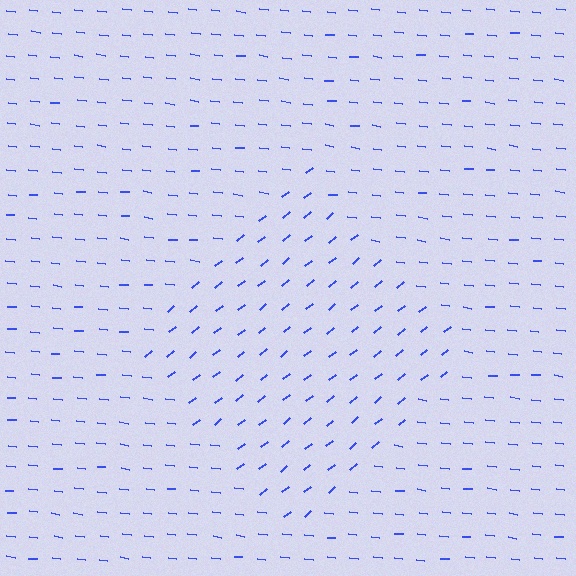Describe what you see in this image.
The image is filled with small blue line segments. A diamond region in the image has lines oriented differently from the surrounding lines, creating a visible texture boundary.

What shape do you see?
I see a diamond.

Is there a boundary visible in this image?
Yes, there is a texture boundary formed by a change in line orientation.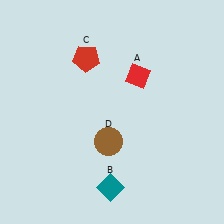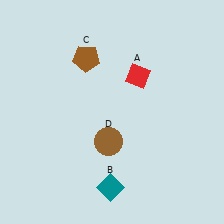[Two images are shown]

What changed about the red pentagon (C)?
In Image 1, C is red. In Image 2, it changed to brown.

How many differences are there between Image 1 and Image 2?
There is 1 difference between the two images.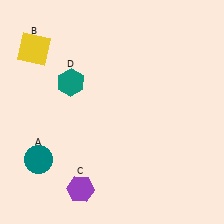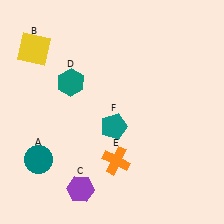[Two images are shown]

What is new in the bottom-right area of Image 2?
A teal pentagon (F) was added in the bottom-right area of Image 2.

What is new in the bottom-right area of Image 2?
An orange cross (E) was added in the bottom-right area of Image 2.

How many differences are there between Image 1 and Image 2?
There are 2 differences between the two images.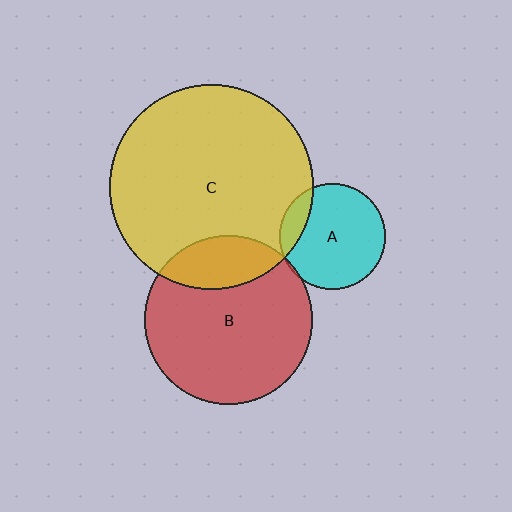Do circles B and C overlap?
Yes.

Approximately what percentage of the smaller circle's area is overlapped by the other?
Approximately 20%.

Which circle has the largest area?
Circle C (yellow).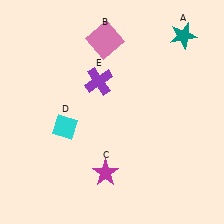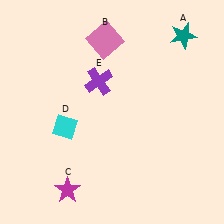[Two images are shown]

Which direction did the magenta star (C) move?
The magenta star (C) moved left.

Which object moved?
The magenta star (C) moved left.